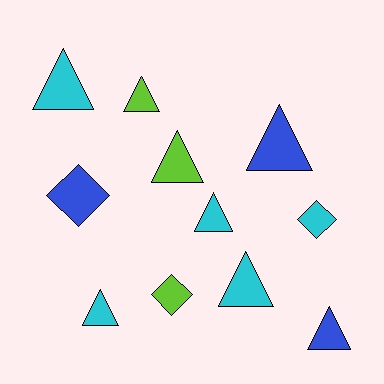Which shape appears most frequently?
Triangle, with 8 objects.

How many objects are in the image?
There are 11 objects.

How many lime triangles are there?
There are 2 lime triangles.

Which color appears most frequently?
Cyan, with 5 objects.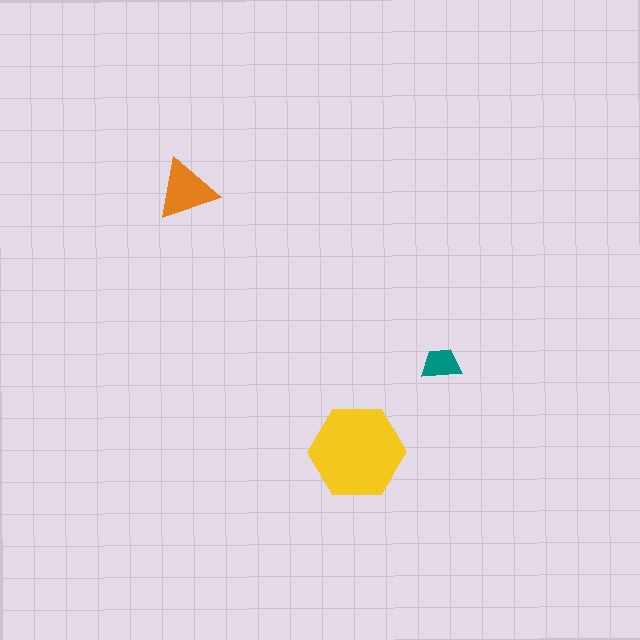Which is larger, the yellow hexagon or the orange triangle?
The yellow hexagon.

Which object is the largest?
The yellow hexagon.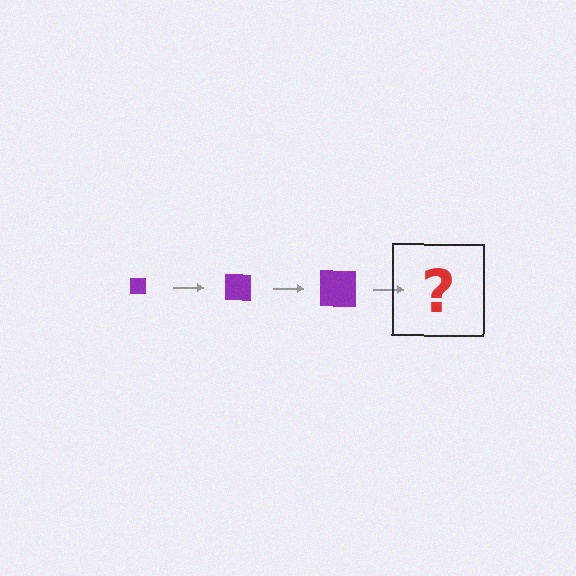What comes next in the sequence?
The next element should be a purple square, larger than the previous one.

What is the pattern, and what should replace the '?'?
The pattern is that the square gets progressively larger each step. The '?' should be a purple square, larger than the previous one.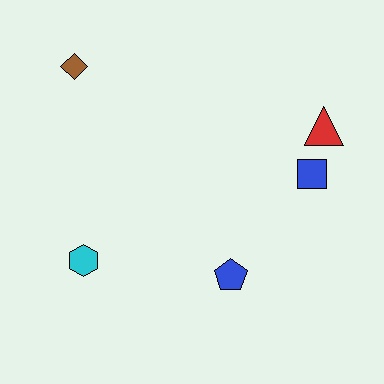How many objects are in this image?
There are 5 objects.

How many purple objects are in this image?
There are no purple objects.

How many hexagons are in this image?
There is 1 hexagon.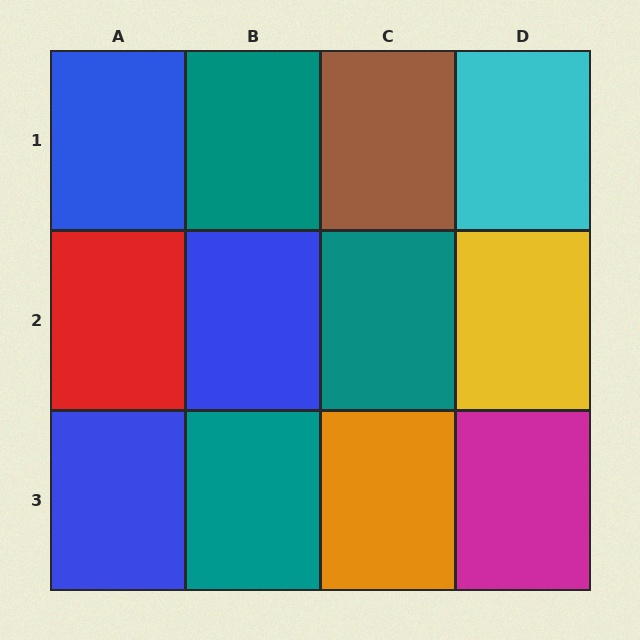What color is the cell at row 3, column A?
Blue.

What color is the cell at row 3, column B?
Teal.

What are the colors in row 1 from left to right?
Blue, teal, brown, cyan.